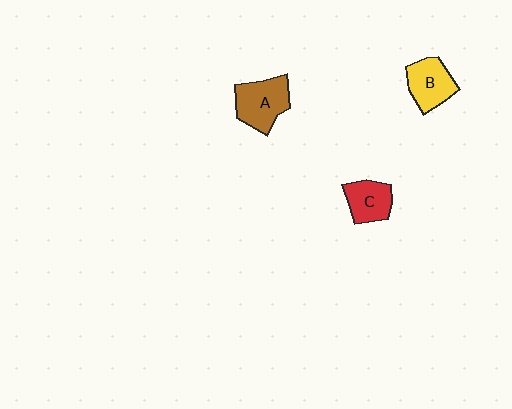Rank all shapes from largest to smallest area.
From largest to smallest: A (brown), B (yellow), C (red).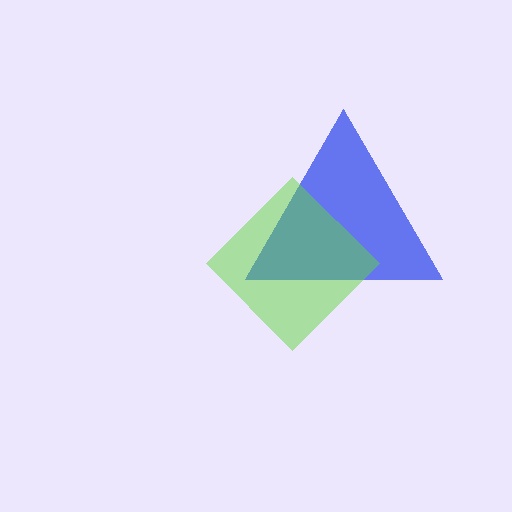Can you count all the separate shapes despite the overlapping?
Yes, there are 2 separate shapes.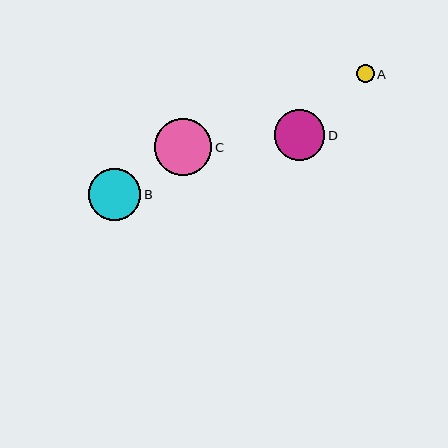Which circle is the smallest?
Circle A is the smallest with a size of approximately 18 pixels.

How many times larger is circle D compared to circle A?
Circle D is approximately 2.8 times the size of circle A.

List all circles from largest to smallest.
From largest to smallest: C, B, D, A.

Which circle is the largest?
Circle C is the largest with a size of approximately 57 pixels.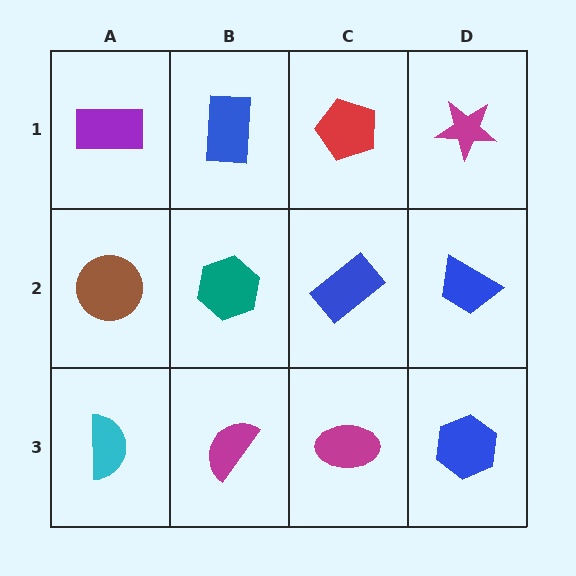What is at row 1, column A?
A purple rectangle.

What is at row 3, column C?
A magenta ellipse.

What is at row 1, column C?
A red pentagon.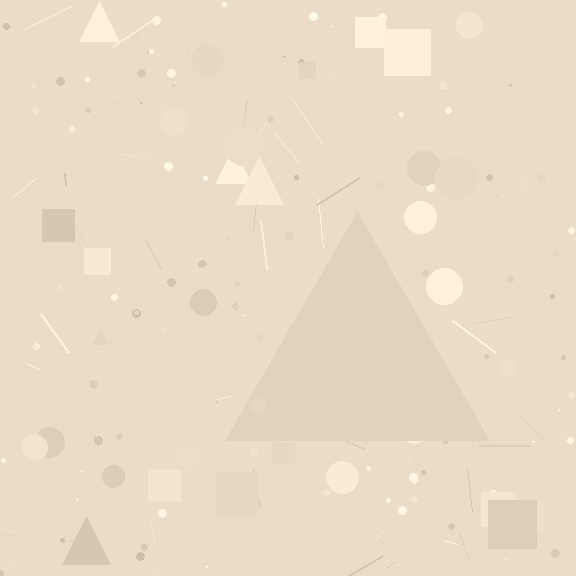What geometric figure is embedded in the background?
A triangle is embedded in the background.